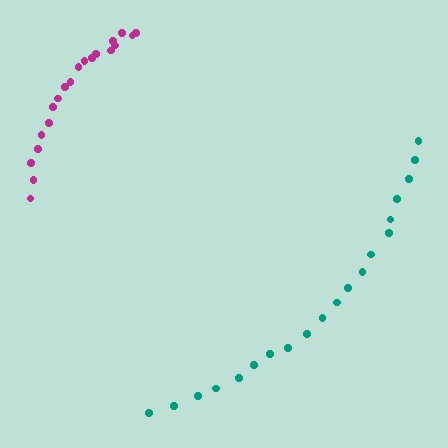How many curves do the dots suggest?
There are 2 distinct paths.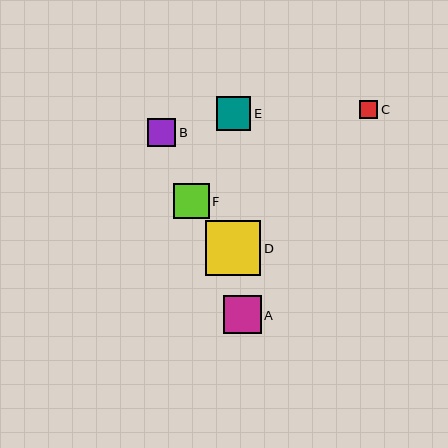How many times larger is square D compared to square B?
Square D is approximately 1.9 times the size of square B.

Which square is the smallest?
Square C is the smallest with a size of approximately 18 pixels.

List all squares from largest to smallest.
From largest to smallest: D, A, F, E, B, C.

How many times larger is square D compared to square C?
Square D is approximately 3.0 times the size of square C.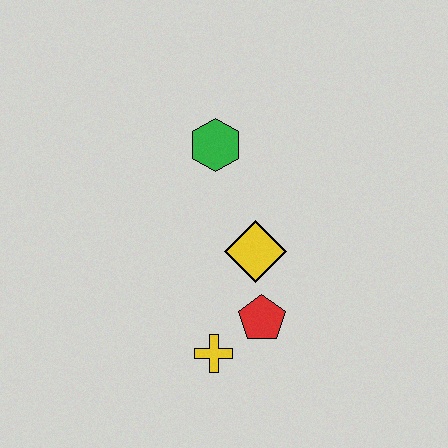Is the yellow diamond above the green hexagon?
No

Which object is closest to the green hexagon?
The yellow diamond is closest to the green hexagon.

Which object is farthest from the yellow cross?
The green hexagon is farthest from the yellow cross.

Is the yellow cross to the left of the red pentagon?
Yes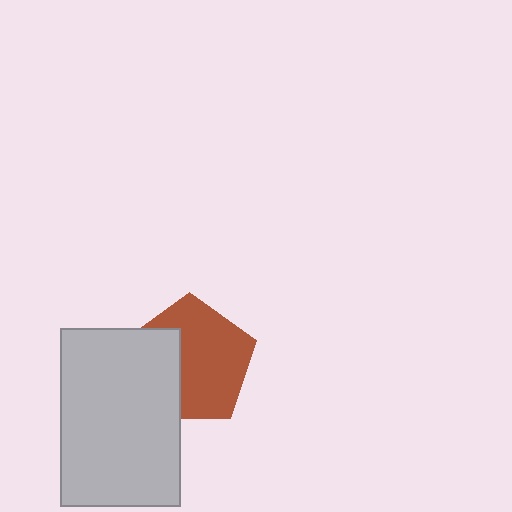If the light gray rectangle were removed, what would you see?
You would see the complete brown pentagon.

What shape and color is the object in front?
The object in front is a light gray rectangle.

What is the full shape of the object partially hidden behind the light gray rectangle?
The partially hidden object is a brown pentagon.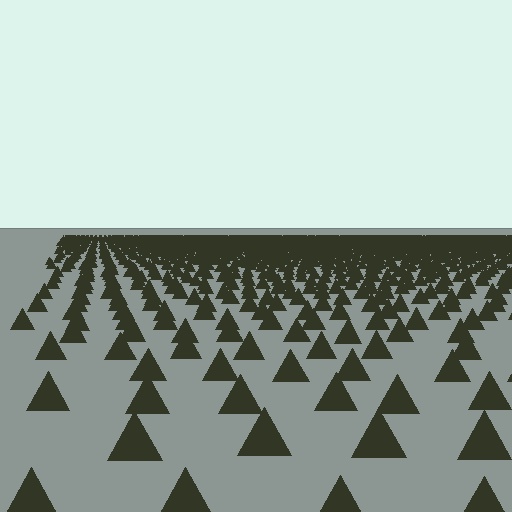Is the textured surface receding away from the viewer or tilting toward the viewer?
The surface is receding away from the viewer. Texture elements get smaller and denser toward the top.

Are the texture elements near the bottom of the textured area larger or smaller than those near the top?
Larger. Near the bottom, elements are closer to the viewer and appear at a bigger on-screen size.